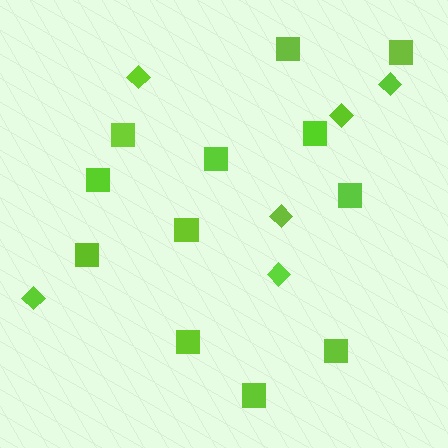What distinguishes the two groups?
There are 2 groups: one group of diamonds (6) and one group of squares (12).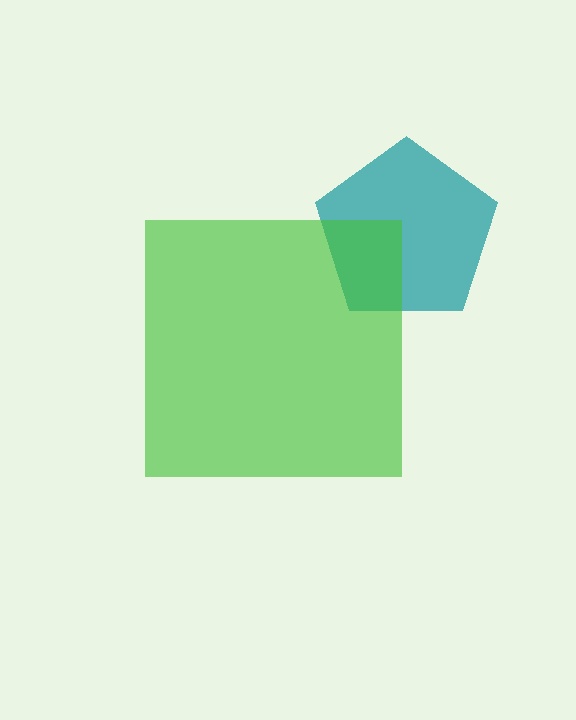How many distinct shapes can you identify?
There are 2 distinct shapes: a teal pentagon, a green square.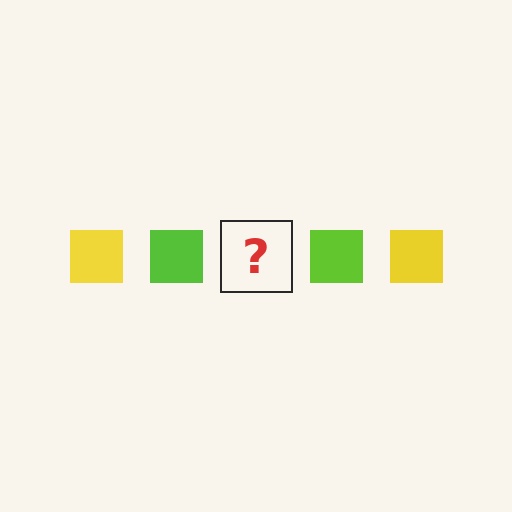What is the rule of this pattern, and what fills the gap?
The rule is that the pattern cycles through yellow, lime squares. The gap should be filled with a yellow square.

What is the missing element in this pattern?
The missing element is a yellow square.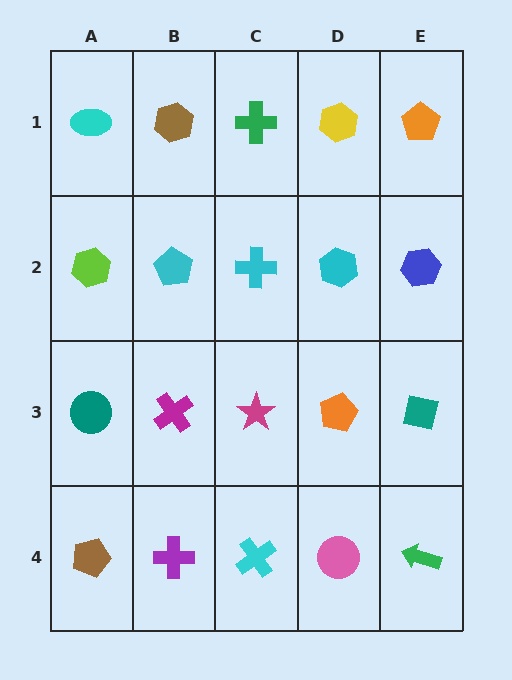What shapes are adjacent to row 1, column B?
A cyan pentagon (row 2, column B), a cyan ellipse (row 1, column A), a green cross (row 1, column C).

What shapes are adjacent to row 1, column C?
A cyan cross (row 2, column C), a brown hexagon (row 1, column B), a yellow hexagon (row 1, column D).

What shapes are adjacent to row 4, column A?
A teal circle (row 3, column A), a purple cross (row 4, column B).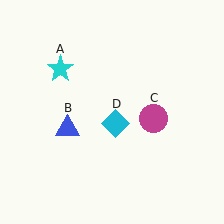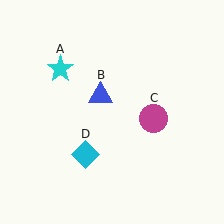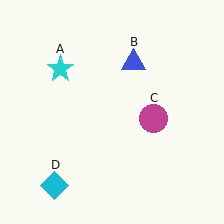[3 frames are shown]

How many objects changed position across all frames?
2 objects changed position: blue triangle (object B), cyan diamond (object D).